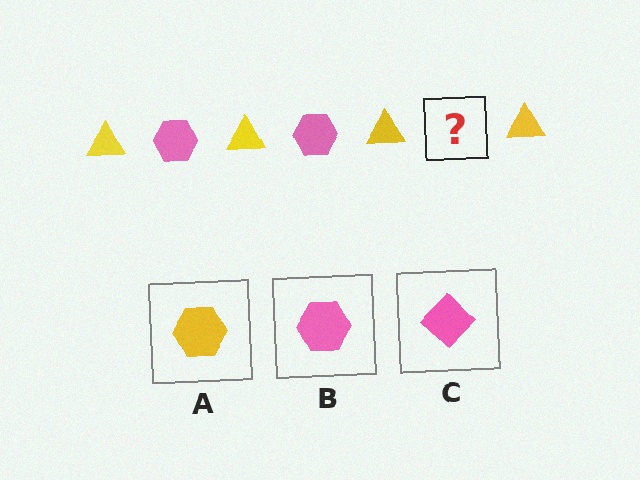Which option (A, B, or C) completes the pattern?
B.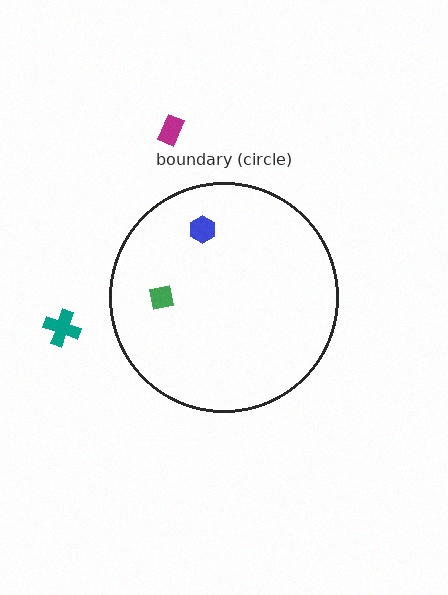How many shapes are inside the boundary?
2 inside, 2 outside.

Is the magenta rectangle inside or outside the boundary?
Outside.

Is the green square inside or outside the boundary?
Inside.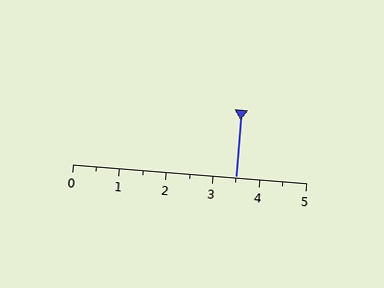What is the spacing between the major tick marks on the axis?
The major ticks are spaced 1 apart.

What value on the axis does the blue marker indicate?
The marker indicates approximately 3.5.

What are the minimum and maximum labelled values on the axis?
The axis runs from 0 to 5.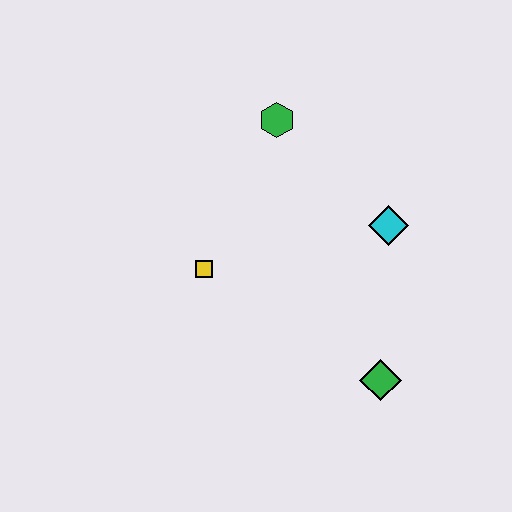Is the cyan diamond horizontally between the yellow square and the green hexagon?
No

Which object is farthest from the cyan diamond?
The yellow square is farthest from the cyan diamond.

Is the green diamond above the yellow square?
No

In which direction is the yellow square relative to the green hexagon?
The yellow square is below the green hexagon.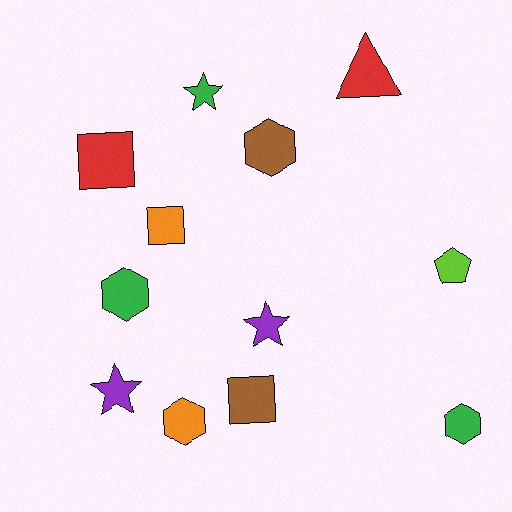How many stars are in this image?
There are 3 stars.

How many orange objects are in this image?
There are 2 orange objects.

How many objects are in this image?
There are 12 objects.